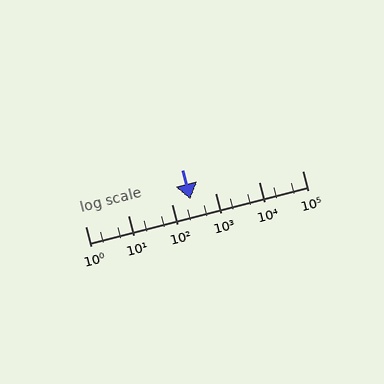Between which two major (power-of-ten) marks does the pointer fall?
The pointer is between 100 and 1000.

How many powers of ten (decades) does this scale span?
The scale spans 5 decades, from 1 to 100000.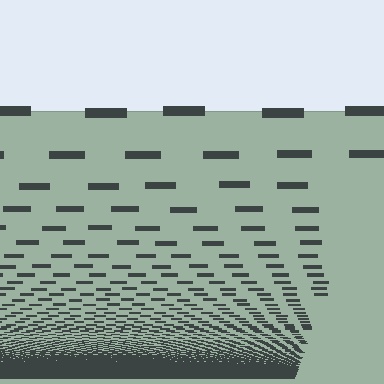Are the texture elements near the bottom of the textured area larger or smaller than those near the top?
Smaller. The gradient is inverted — elements near the bottom are smaller and denser.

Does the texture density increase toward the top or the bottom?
Density increases toward the bottom.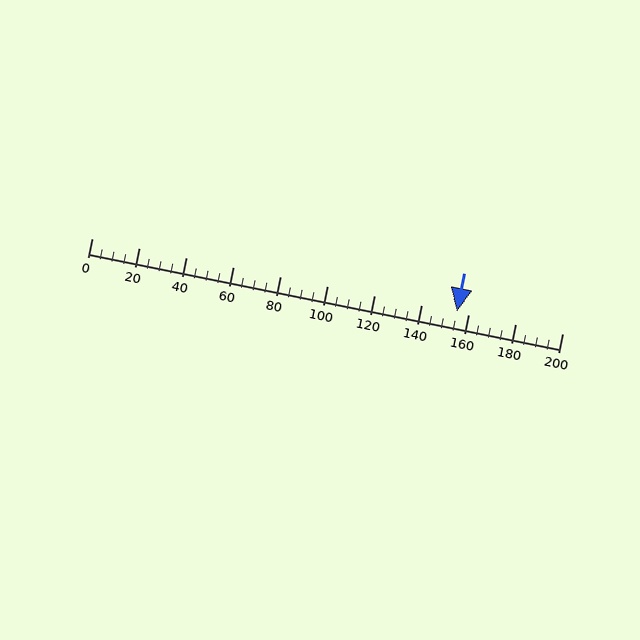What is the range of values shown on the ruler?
The ruler shows values from 0 to 200.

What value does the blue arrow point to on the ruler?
The blue arrow points to approximately 155.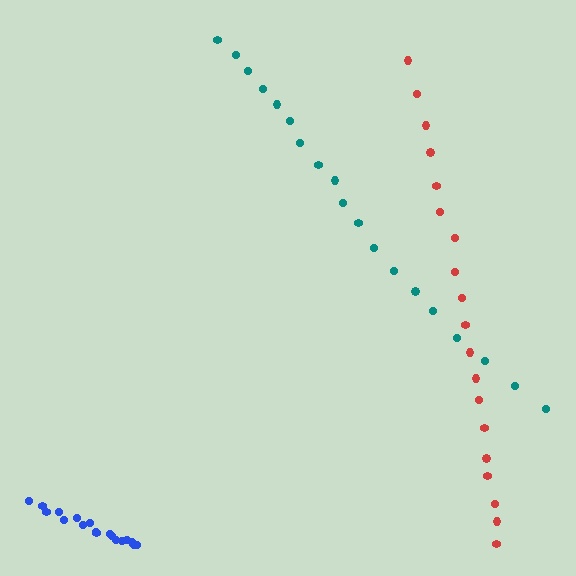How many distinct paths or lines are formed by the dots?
There are 3 distinct paths.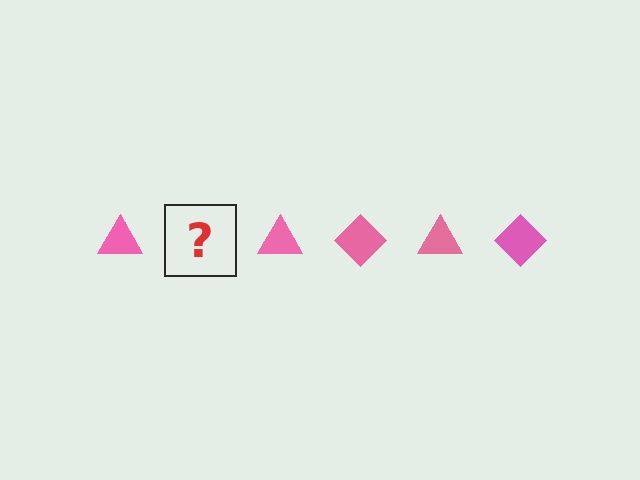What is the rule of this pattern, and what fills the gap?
The rule is that the pattern cycles through triangle, diamond shapes in pink. The gap should be filled with a pink diamond.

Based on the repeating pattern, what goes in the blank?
The blank should be a pink diamond.